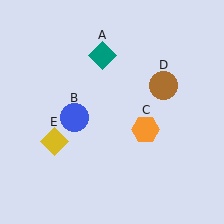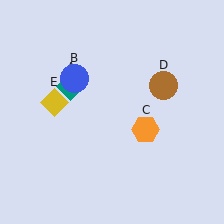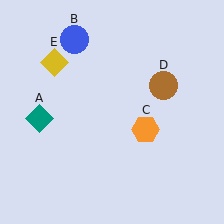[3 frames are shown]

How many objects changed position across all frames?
3 objects changed position: teal diamond (object A), blue circle (object B), yellow diamond (object E).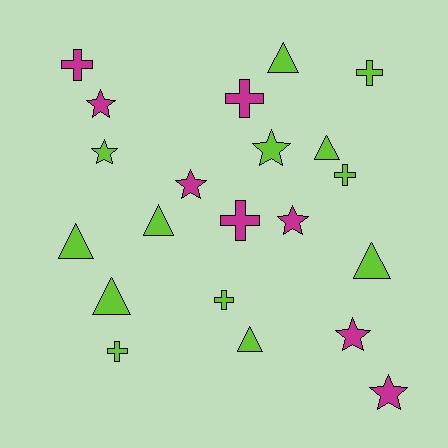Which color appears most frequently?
Lime, with 13 objects.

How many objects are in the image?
There are 21 objects.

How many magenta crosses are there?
There are 3 magenta crosses.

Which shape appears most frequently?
Cross, with 7 objects.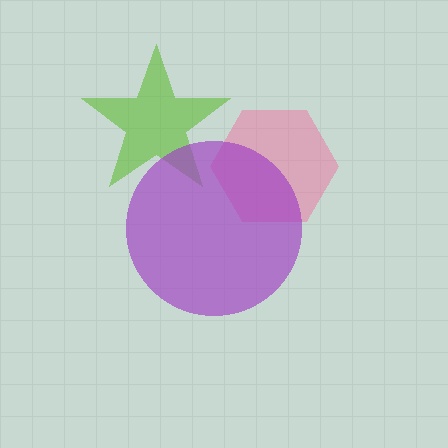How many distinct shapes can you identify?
There are 3 distinct shapes: a lime star, a pink hexagon, a purple circle.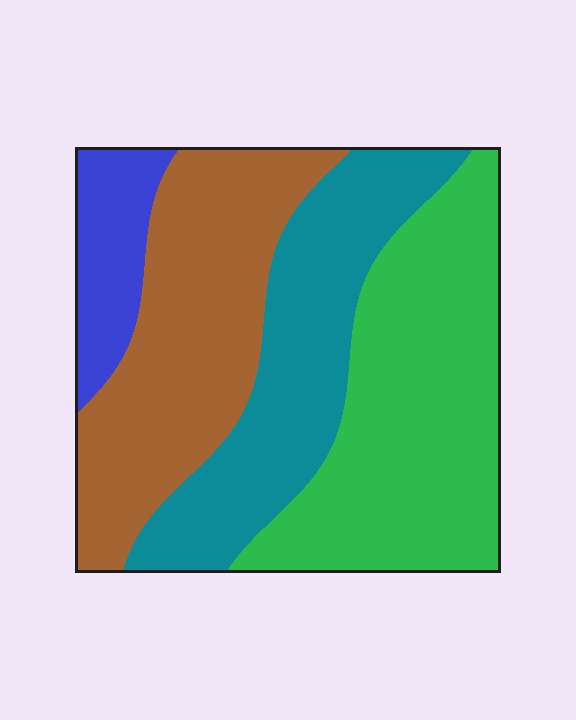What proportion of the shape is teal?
Teal covers 26% of the shape.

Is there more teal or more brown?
Brown.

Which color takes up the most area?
Green, at roughly 35%.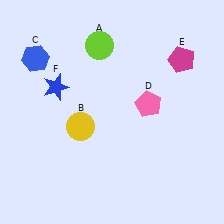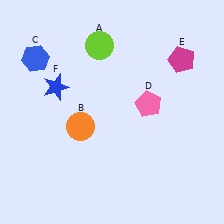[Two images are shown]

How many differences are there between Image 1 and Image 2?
There is 1 difference between the two images.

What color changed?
The circle (B) changed from yellow in Image 1 to orange in Image 2.